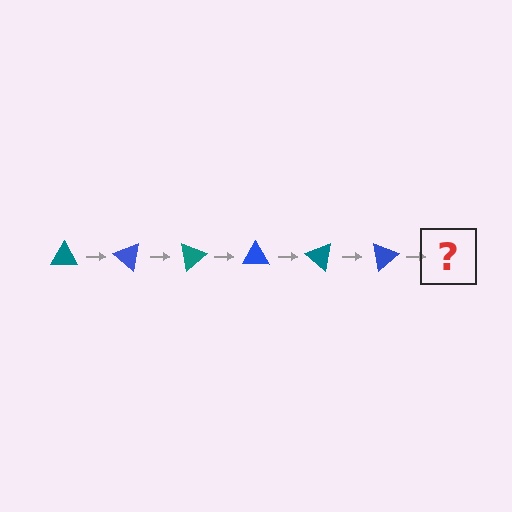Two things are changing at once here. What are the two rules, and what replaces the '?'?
The two rules are that it rotates 40 degrees each step and the color cycles through teal and blue. The '?' should be a teal triangle, rotated 240 degrees from the start.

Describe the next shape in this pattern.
It should be a teal triangle, rotated 240 degrees from the start.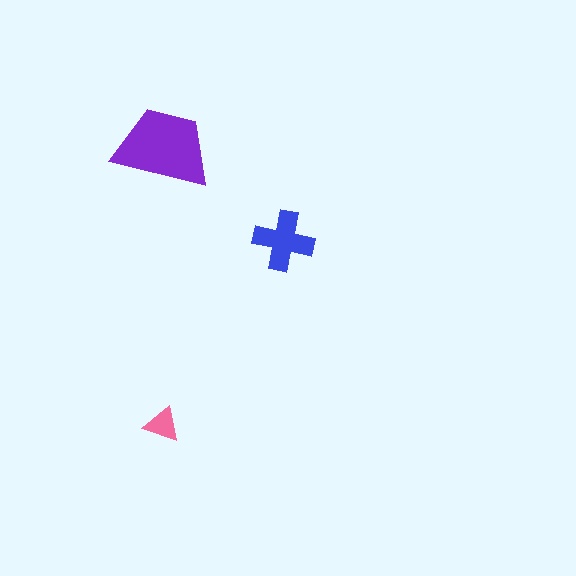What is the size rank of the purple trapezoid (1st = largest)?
1st.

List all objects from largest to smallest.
The purple trapezoid, the blue cross, the pink triangle.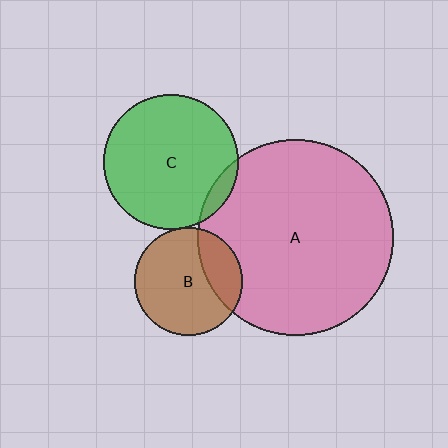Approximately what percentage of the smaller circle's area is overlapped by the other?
Approximately 5%.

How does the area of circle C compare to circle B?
Approximately 1.5 times.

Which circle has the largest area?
Circle A (pink).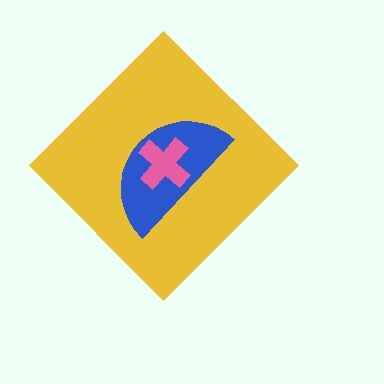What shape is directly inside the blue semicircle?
The pink cross.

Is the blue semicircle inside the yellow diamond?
Yes.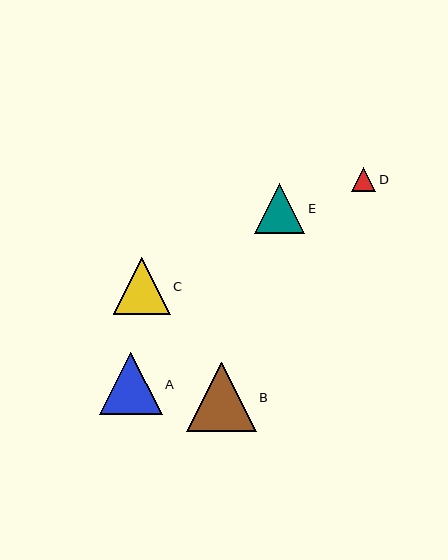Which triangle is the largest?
Triangle B is the largest with a size of approximately 70 pixels.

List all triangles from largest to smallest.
From largest to smallest: B, A, C, E, D.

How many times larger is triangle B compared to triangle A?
Triangle B is approximately 1.1 times the size of triangle A.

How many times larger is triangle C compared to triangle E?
Triangle C is approximately 1.1 times the size of triangle E.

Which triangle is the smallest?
Triangle D is the smallest with a size of approximately 24 pixels.